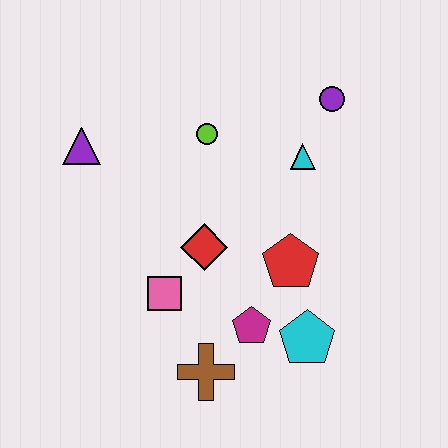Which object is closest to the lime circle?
The cyan triangle is closest to the lime circle.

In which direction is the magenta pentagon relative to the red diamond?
The magenta pentagon is below the red diamond.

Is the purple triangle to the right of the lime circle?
No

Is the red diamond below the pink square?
No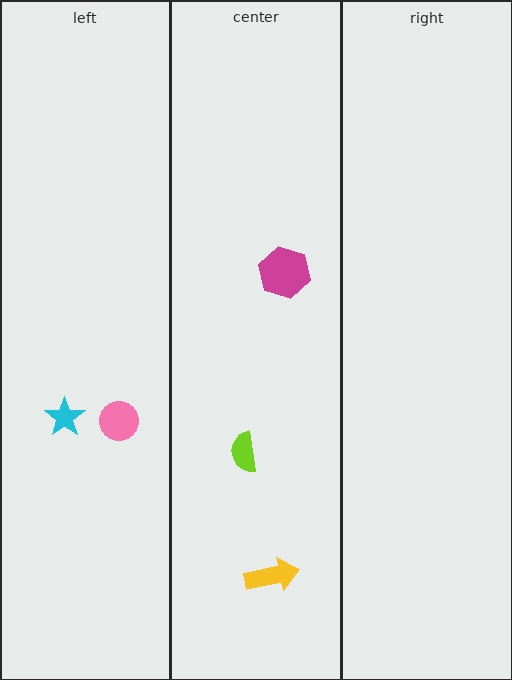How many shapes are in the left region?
2.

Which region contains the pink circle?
The left region.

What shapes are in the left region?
The cyan star, the pink circle.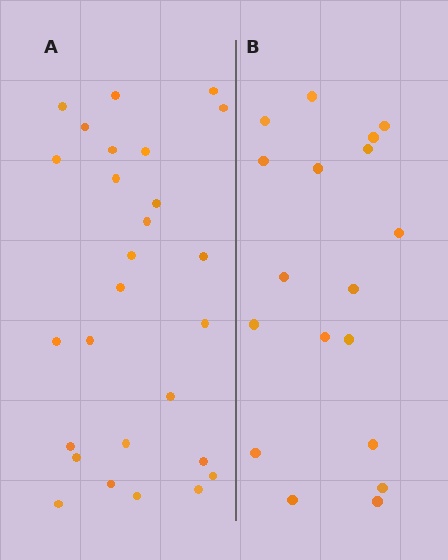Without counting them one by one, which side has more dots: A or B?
Region A (the left region) has more dots.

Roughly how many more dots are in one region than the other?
Region A has roughly 8 or so more dots than region B.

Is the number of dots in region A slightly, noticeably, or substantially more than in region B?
Region A has substantially more. The ratio is roughly 1.5 to 1.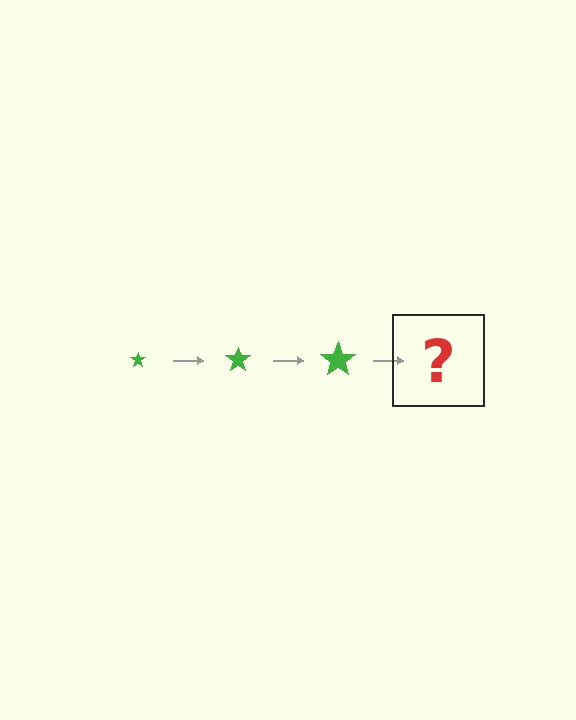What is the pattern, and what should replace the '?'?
The pattern is that the star gets progressively larger each step. The '?' should be a green star, larger than the previous one.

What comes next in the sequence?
The next element should be a green star, larger than the previous one.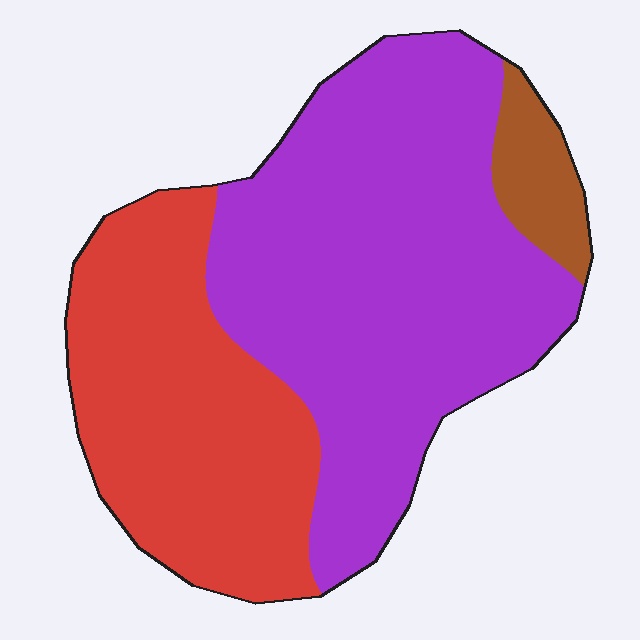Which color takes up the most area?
Purple, at roughly 60%.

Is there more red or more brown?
Red.